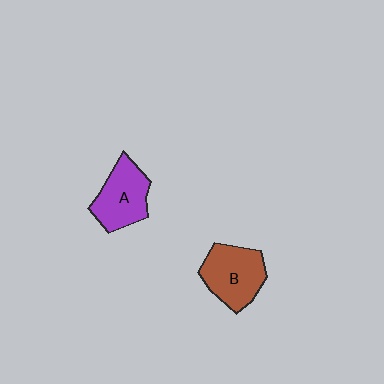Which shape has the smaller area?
Shape A (purple).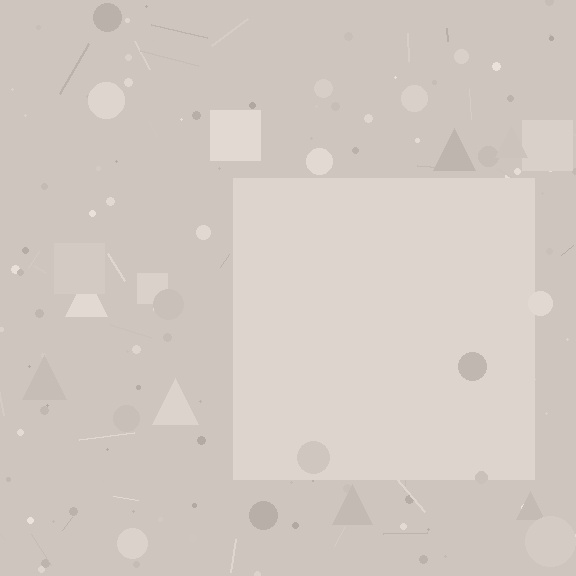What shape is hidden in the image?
A square is hidden in the image.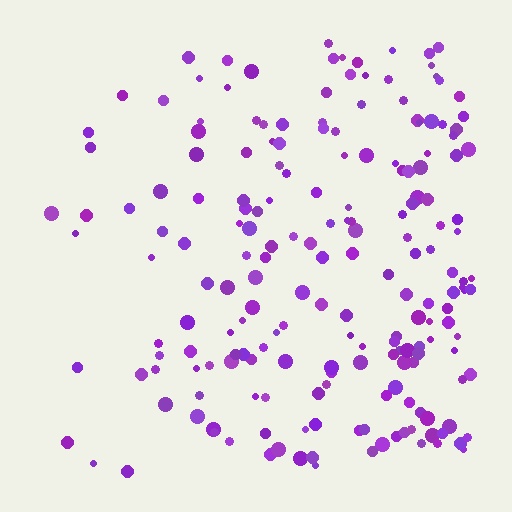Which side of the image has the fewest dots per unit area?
The left.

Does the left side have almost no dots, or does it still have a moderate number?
Still a moderate number, just noticeably fewer than the right.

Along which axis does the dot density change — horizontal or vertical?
Horizontal.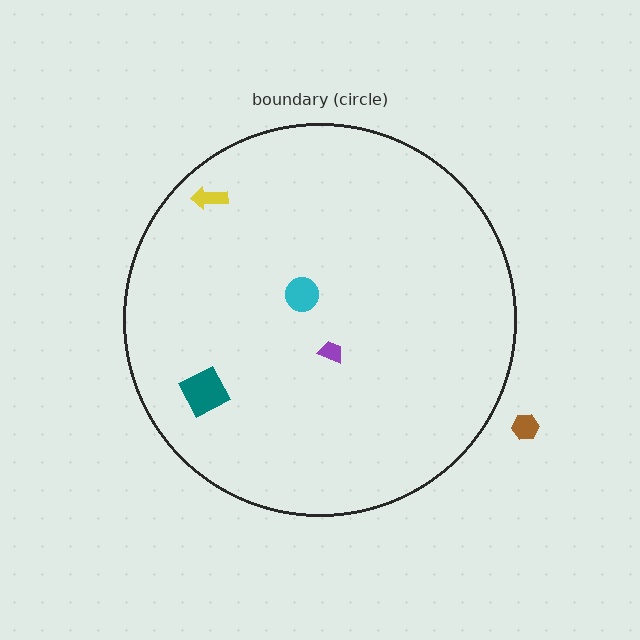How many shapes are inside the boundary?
4 inside, 1 outside.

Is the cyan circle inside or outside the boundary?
Inside.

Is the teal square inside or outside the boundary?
Inside.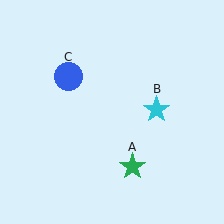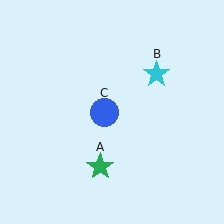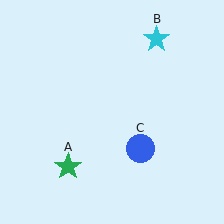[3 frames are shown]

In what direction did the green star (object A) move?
The green star (object A) moved left.